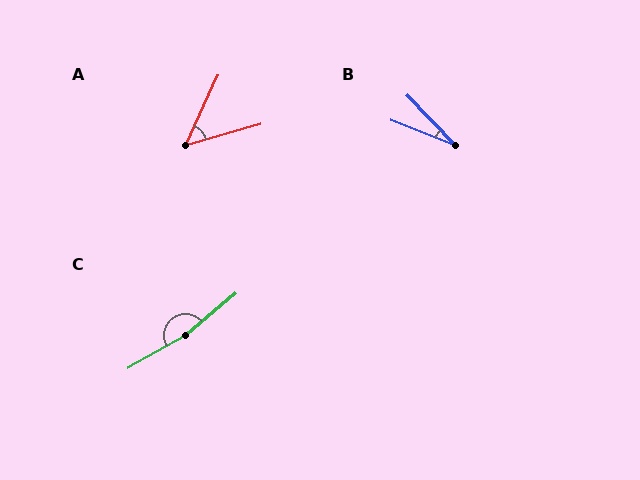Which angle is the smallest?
B, at approximately 25 degrees.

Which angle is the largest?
C, at approximately 170 degrees.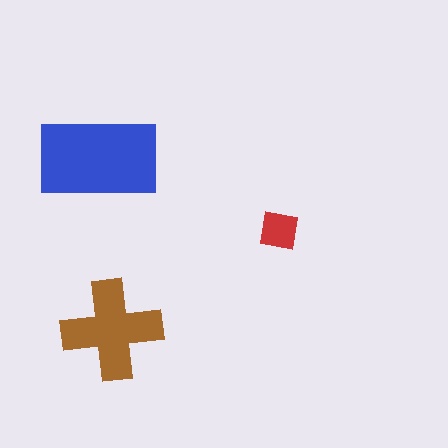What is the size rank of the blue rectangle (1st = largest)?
1st.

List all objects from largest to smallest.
The blue rectangle, the brown cross, the red square.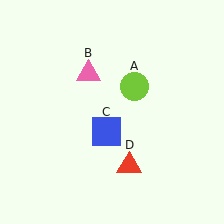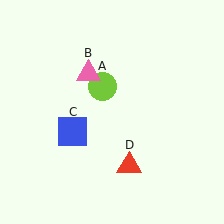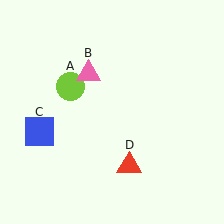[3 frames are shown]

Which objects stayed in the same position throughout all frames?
Pink triangle (object B) and red triangle (object D) remained stationary.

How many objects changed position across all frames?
2 objects changed position: lime circle (object A), blue square (object C).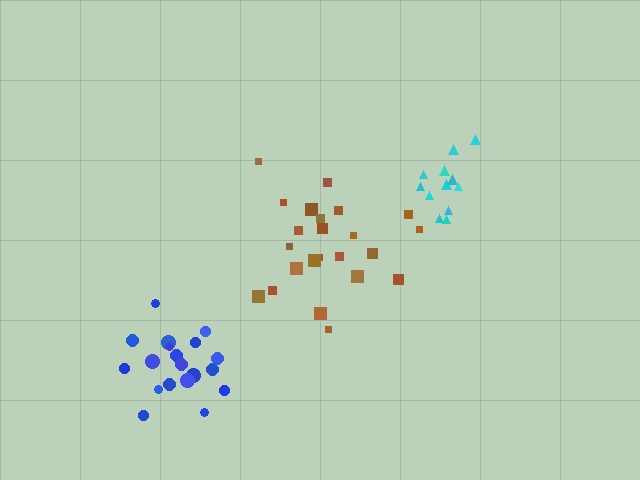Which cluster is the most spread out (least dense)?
Brown.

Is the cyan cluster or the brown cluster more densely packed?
Cyan.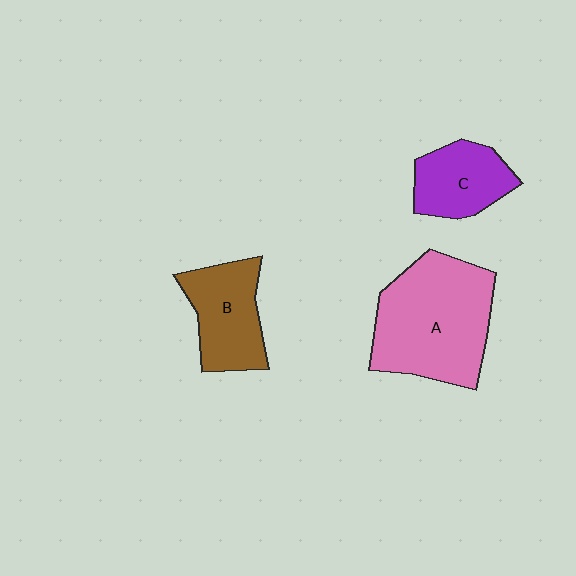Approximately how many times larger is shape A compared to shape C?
Approximately 2.1 times.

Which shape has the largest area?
Shape A (pink).